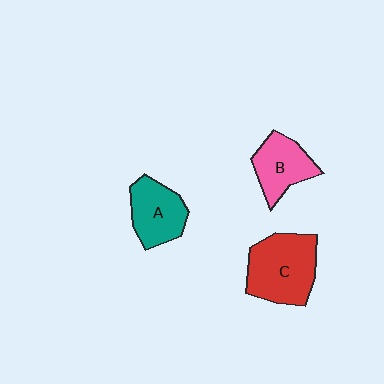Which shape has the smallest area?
Shape B (pink).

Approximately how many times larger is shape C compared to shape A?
Approximately 1.4 times.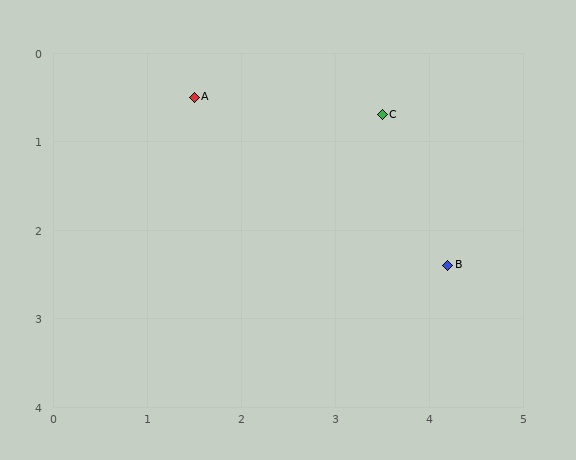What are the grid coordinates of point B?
Point B is at approximately (4.2, 2.4).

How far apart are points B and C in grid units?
Points B and C are about 1.8 grid units apart.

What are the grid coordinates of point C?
Point C is at approximately (3.5, 0.7).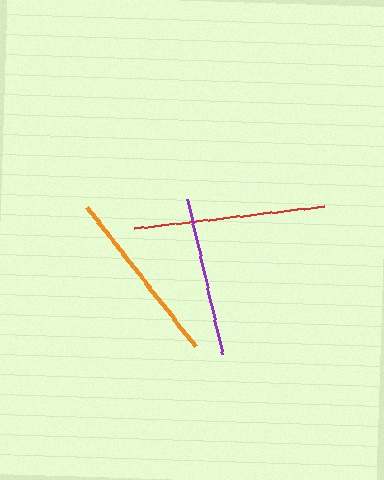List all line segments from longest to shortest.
From longest to shortest: red, orange, purple.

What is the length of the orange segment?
The orange segment is approximately 177 pixels long.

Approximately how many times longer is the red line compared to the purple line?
The red line is approximately 1.2 times the length of the purple line.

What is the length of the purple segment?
The purple segment is approximately 159 pixels long.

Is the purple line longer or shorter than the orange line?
The orange line is longer than the purple line.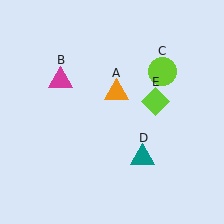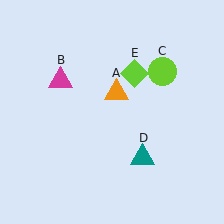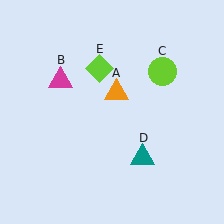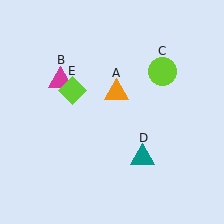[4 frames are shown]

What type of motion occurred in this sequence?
The lime diamond (object E) rotated counterclockwise around the center of the scene.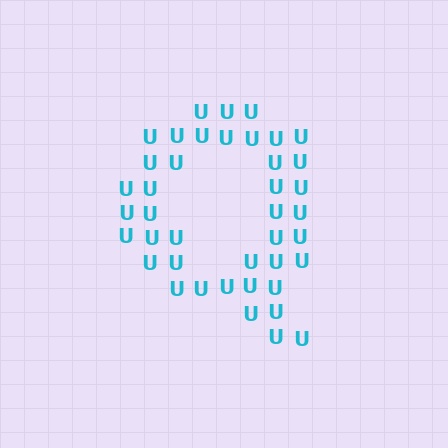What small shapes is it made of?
It is made of small letter U's.